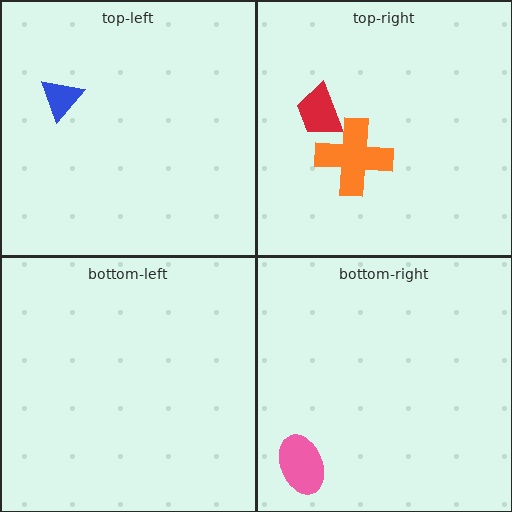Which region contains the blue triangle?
The top-left region.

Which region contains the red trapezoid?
The top-right region.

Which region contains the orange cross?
The top-right region.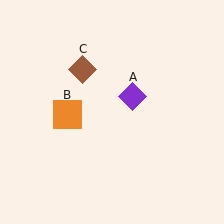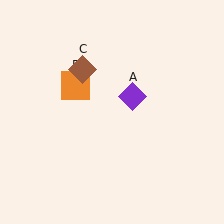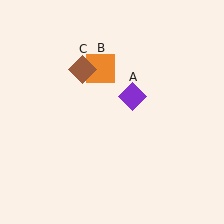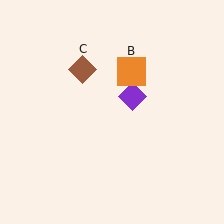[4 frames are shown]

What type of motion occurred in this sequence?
The orange square (object B) rotated clockwise around the center of the scene.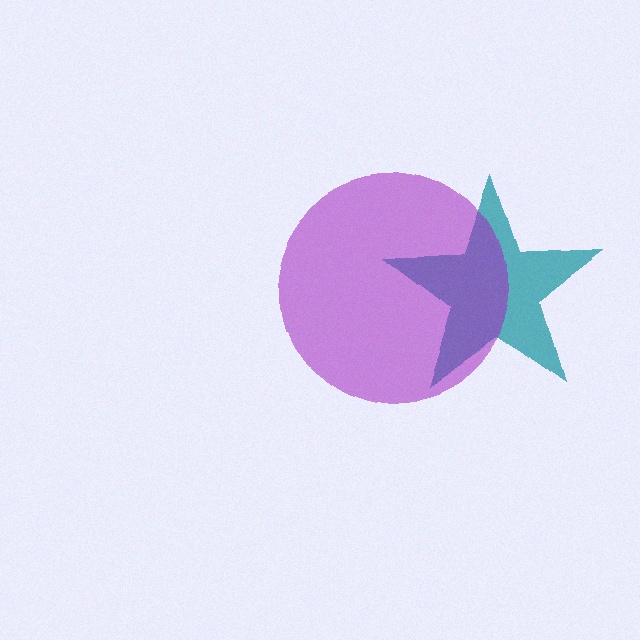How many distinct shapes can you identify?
There are 2 distinct shapes: a teal star, a purple circle.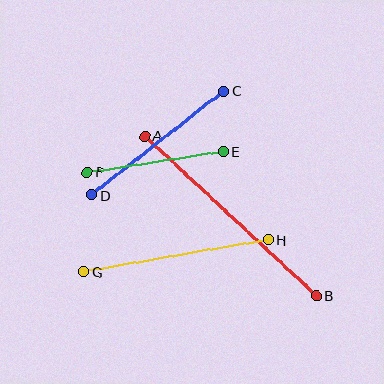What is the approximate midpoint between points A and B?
The midpoint is at approximately (231, 216) pixels.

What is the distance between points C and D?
The distance is approximately 168 pixels.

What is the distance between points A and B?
The distance is approximately 234 pixels.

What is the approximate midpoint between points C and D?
The midpoint is at approximately (158, 143) pixels.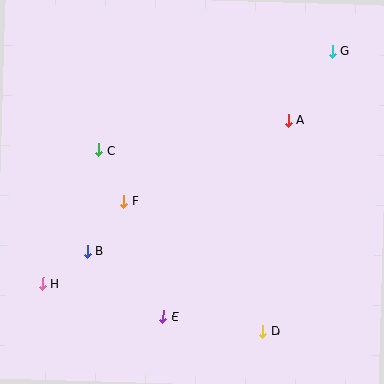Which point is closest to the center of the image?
Point F at (123, 201) is closest to the center.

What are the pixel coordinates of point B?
Point B is at (88, 251).